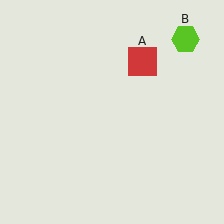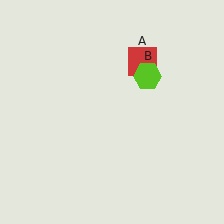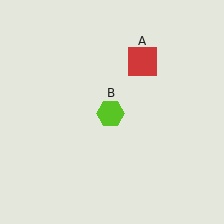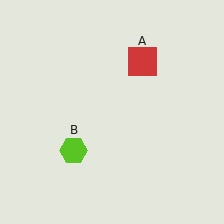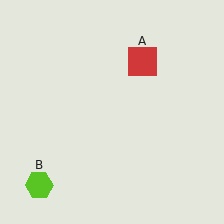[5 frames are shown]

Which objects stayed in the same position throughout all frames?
Red square (object A) remained stationary.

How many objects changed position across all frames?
1 object changed position: lime hexagon (object B).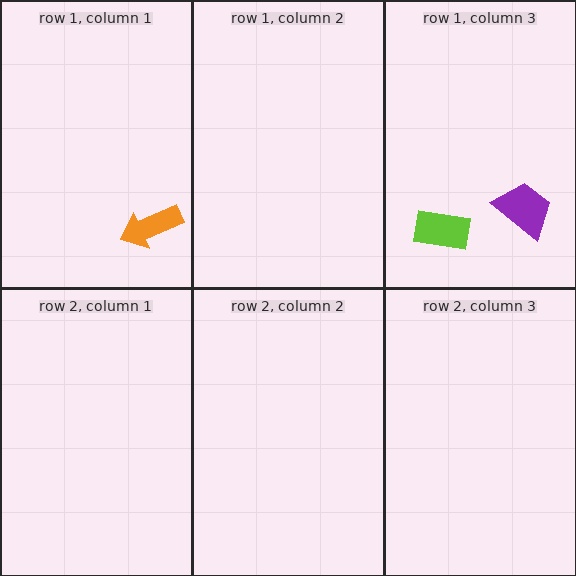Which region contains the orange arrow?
The row 1, column 1 region.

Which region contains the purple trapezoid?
The row 1, column 3 region.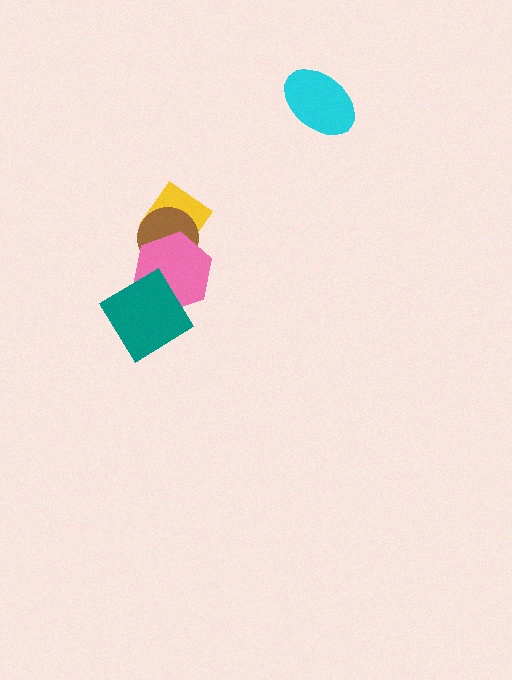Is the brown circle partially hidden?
Yes, it is partially covered by another shape.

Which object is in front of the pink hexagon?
The teal diamond is in front of the pink hexagon.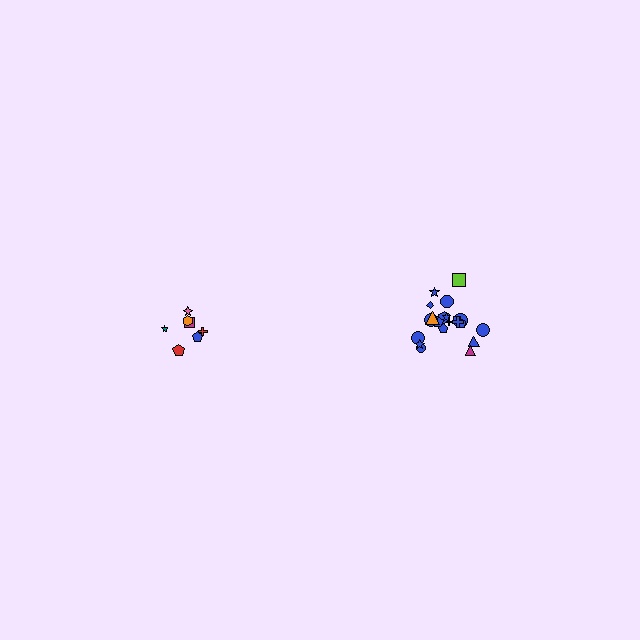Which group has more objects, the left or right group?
The right group.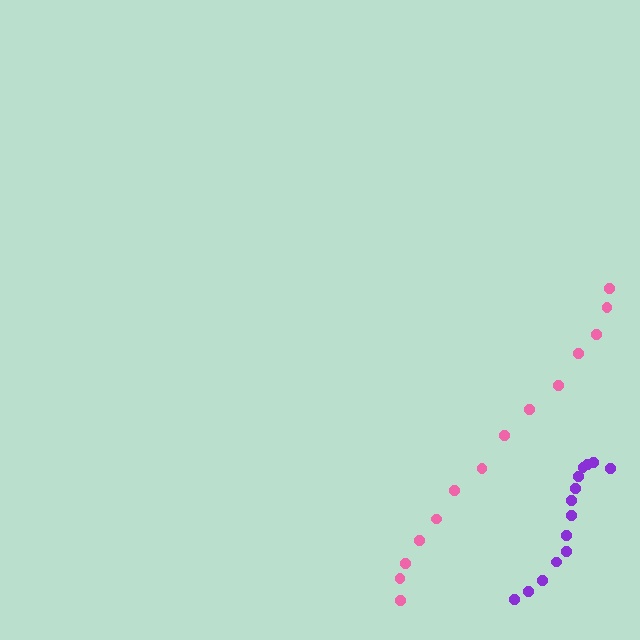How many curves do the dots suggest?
There are 2 distinct paths.